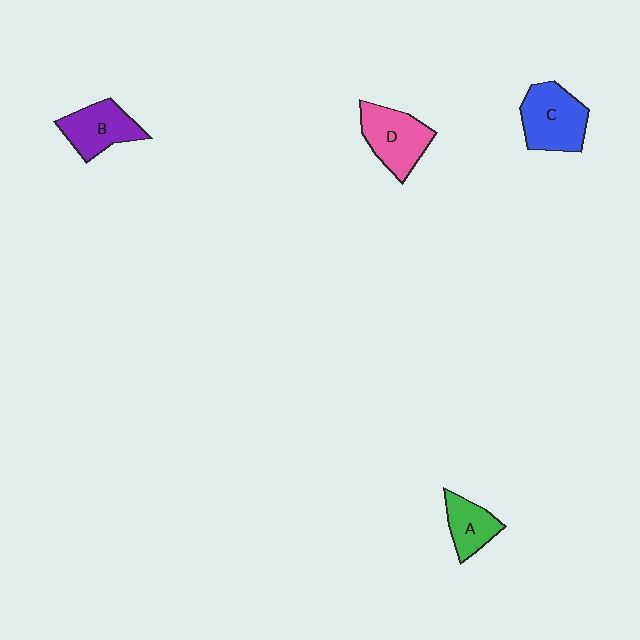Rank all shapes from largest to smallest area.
From largest to smallest: C (blue), D (pink), B (purple), A (green).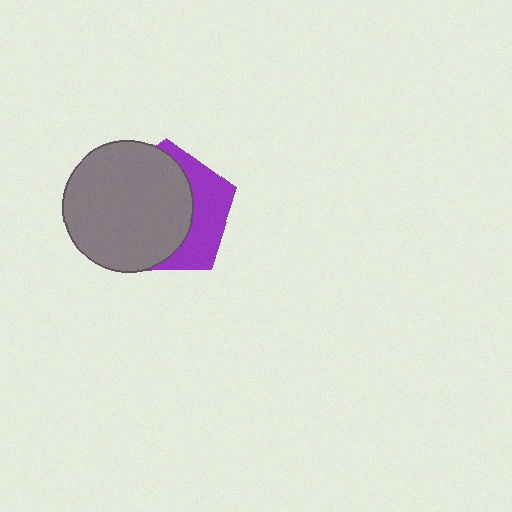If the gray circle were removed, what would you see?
You would see the complete purple pentagon.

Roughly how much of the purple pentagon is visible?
A small part of it is visible (roughly 36%).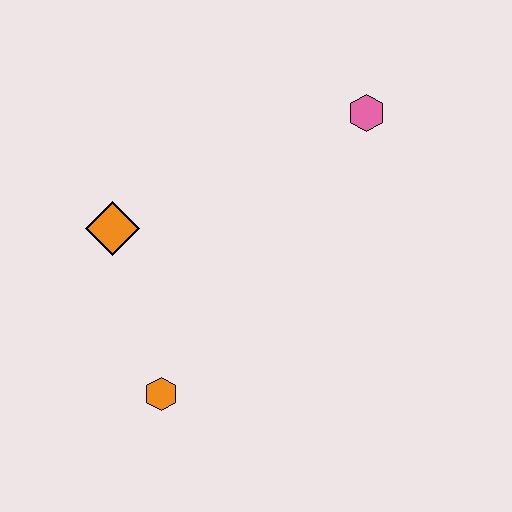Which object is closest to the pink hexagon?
The orange diamond is closest to the pink hexagon.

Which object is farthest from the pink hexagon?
The orange hexagon is farthest from the pink hexagon.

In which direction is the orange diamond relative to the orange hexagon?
The orange diamond is above the orange hexagon.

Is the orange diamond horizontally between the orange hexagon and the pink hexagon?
No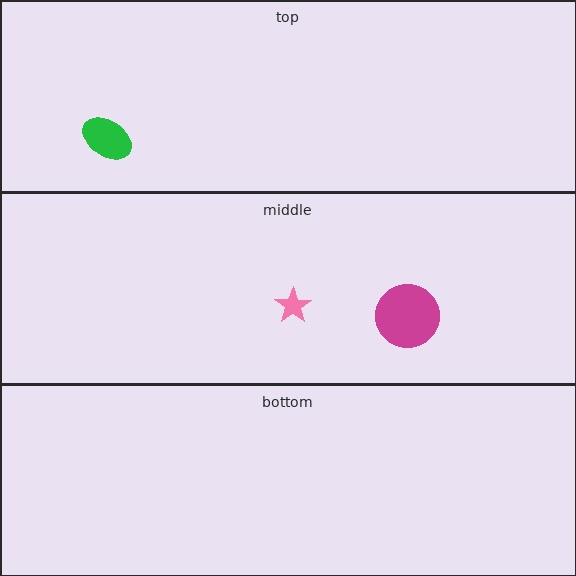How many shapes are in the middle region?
2.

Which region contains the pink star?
The middle region.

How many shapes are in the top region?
1.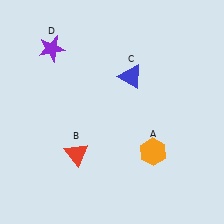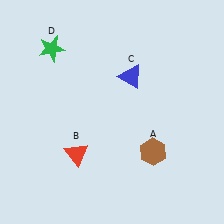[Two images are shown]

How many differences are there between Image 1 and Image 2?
There are 2 differences between the two images.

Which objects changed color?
A changed from orange to brown. D changed from purple to green.